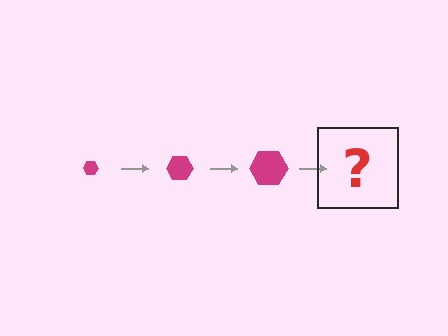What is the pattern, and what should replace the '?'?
The pattern is that the hexagon gets progressively larger each step. The '?' should be a magenta hexagon, larger than the previous one.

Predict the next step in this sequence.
The next step is a magenta hexagon, larger than the previous one.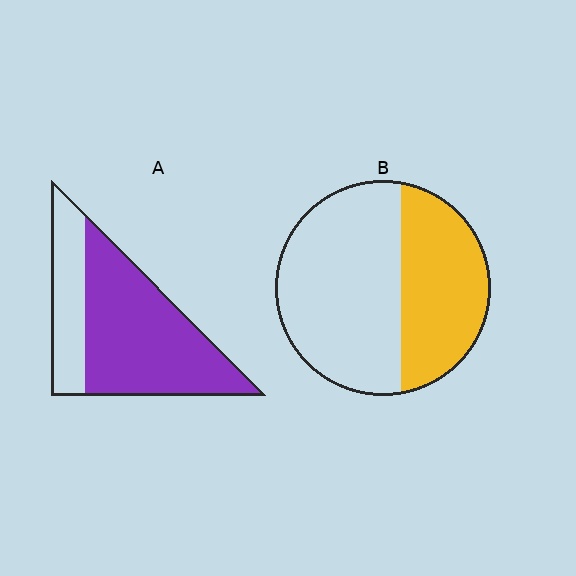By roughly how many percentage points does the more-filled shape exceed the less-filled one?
By roughly 30 percentage points (A over B).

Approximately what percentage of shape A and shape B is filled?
A is approximately 70% and B is approximately 40%.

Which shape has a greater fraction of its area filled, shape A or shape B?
Shape A.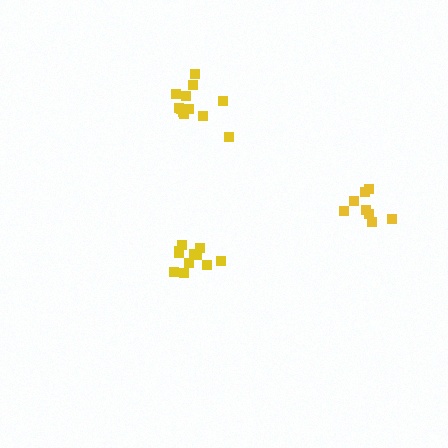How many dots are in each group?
Group 1: 8 dots, Group 2: 11 dots, Group 3: 12 dots (31 total).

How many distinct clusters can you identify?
There are 3 distinct clusters.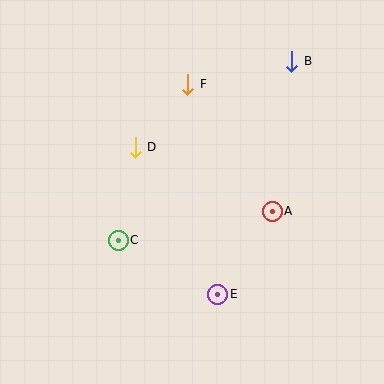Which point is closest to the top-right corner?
Point B is closest to the top-right corner.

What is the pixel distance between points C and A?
The distance between C and A is 157 pixels.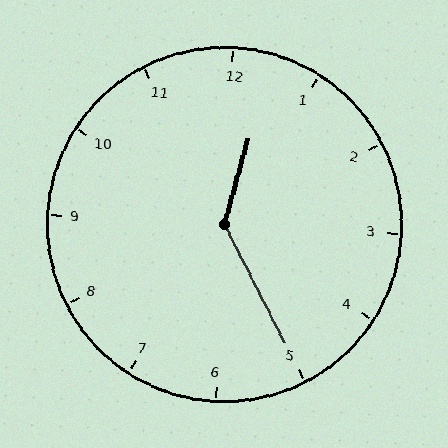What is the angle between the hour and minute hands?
Approximately 138 degrees.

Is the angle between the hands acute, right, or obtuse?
It is obtuse.